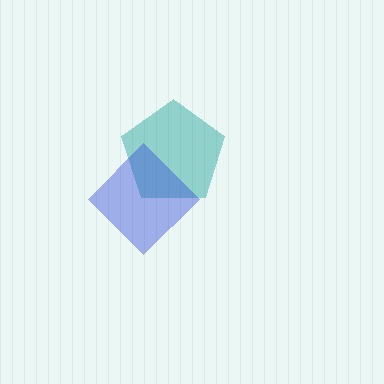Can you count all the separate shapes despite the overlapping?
Yes, there are 2 separate shapes.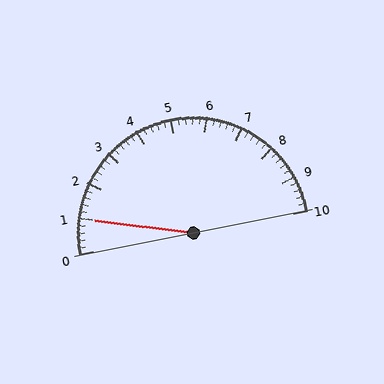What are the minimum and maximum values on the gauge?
The gauge ranges from 0 to 10.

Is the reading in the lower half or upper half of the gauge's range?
The reading is in the lower half of the range (0 to 10).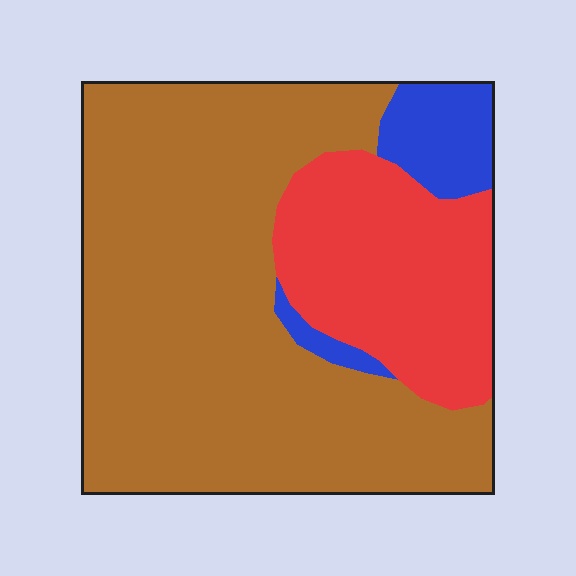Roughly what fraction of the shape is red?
Red takes up about one quarter (1/4) of the shape.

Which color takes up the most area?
Brown, at roughly 65%.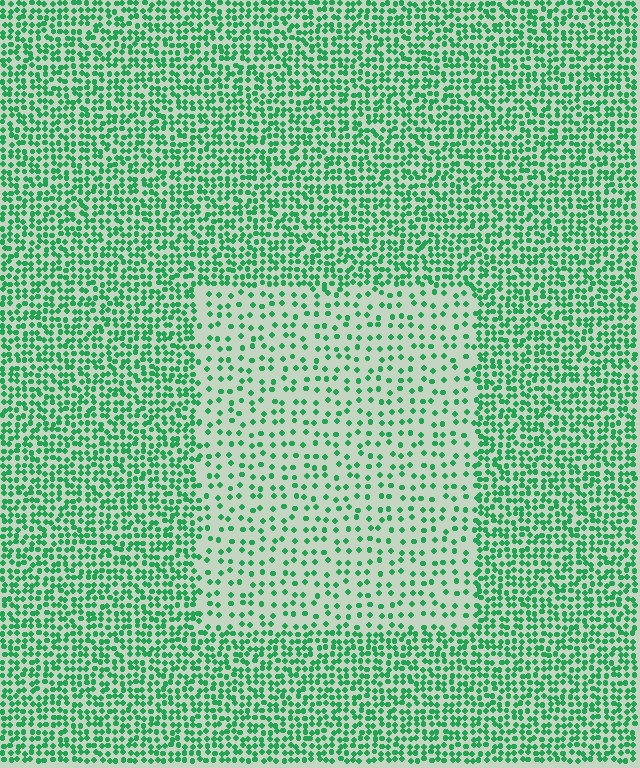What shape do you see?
I see a rectangle.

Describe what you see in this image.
The image contains small green elements arranged at two different densities. A rectangle-shaped region is visible where the elements are less densely packed than the surrounding area.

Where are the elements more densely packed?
The elements are more densely packed outside the rectangle boundary.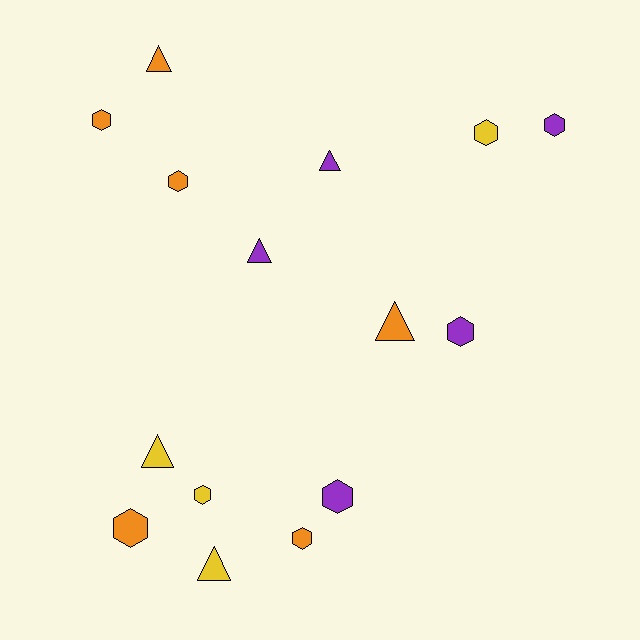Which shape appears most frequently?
Hexagon, with 9 objects.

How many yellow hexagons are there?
There are 2 yellow hexagons.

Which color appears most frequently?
Orange, with 6 objects.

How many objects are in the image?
There are 15 objects.